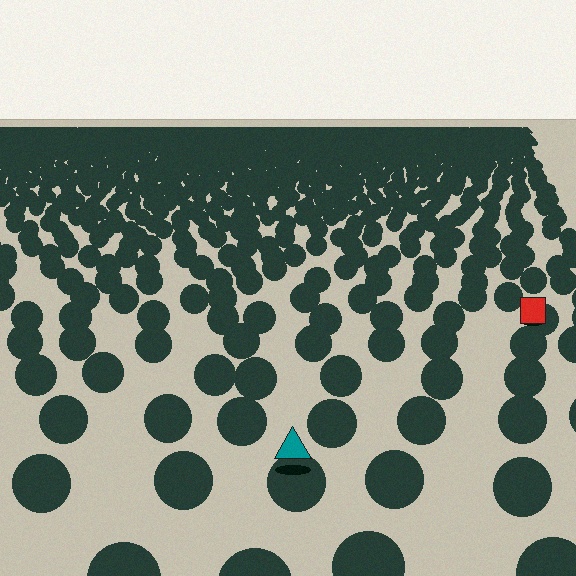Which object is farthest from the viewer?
The red square is farthest from the viewer. It appears smaller and the ground texture around it is denser.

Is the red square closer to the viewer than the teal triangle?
No. The teal triangle is closer — you can tell from the texture gradient: the ground texture is coarser near it.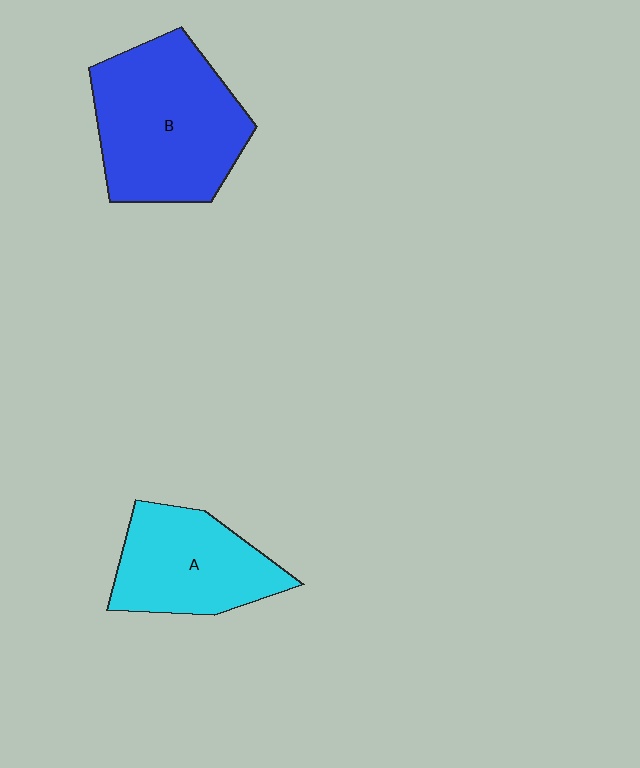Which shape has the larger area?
Shape B (blue).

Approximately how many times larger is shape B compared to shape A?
Approximately 1.4 times.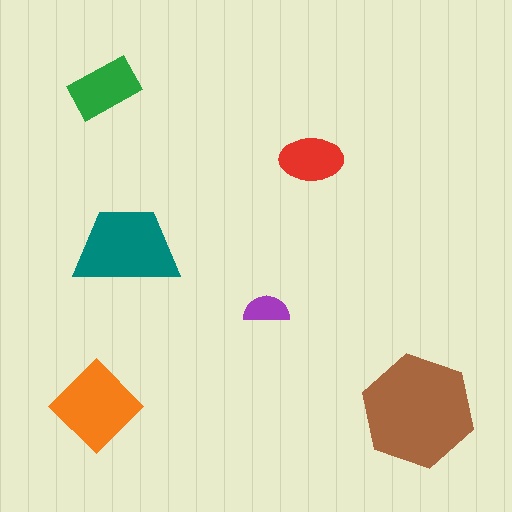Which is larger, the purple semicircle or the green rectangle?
The green rectangle.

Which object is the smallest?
The purple semicircle.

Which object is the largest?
The brown hexagon.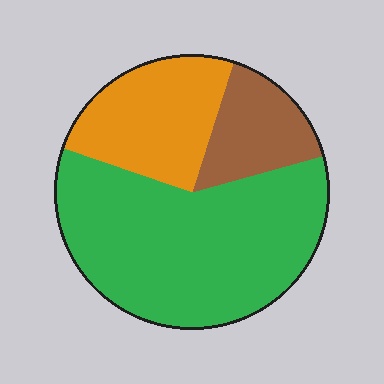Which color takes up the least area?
Brown, at roughly 15%.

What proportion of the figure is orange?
Orange takes up between a sixth and a third of the figure.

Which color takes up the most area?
Green, at roughly 60%.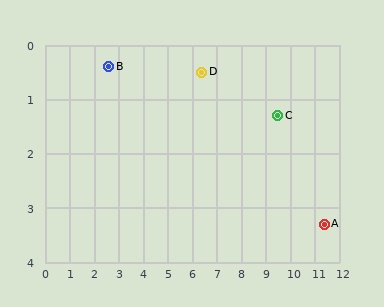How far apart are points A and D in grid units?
Points A and D are about 5.7 grid units apart.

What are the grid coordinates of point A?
Point A is at approximately (11.4, 3.3).